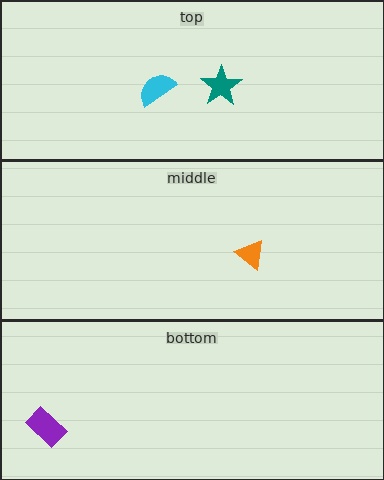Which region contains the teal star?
The top region.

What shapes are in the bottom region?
The purple rectangle.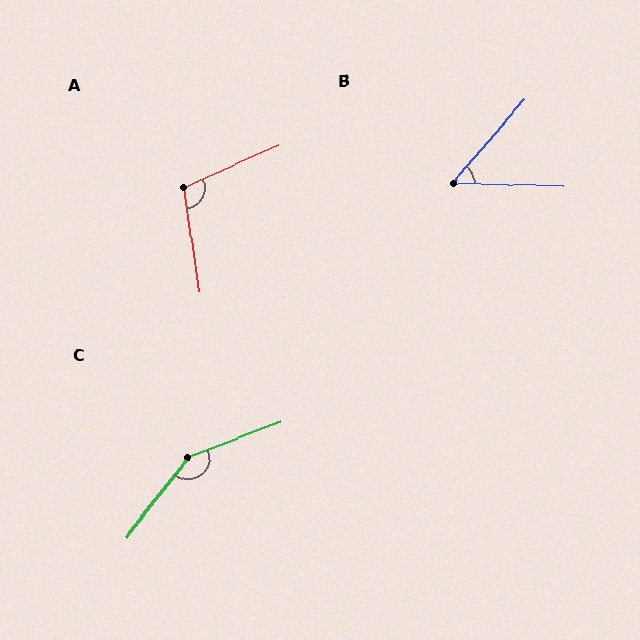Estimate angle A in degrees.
Approximately 105 degrees.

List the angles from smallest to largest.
B (50°), A (105°), C (149°).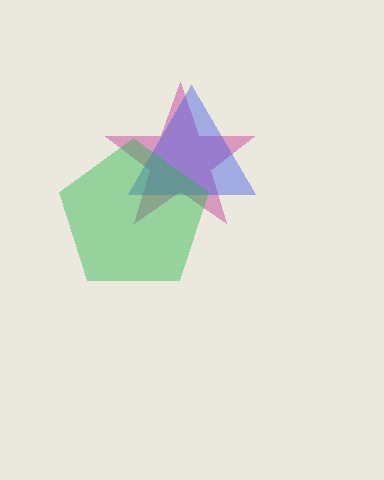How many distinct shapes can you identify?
There are 3 distinct shapes: a magenta star, a blue triangle, a green pentagon.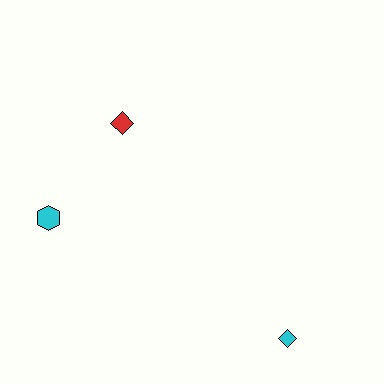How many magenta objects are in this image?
There are no magenta objects.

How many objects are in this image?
There are 3 objects.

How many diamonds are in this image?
There are 2 diamonds.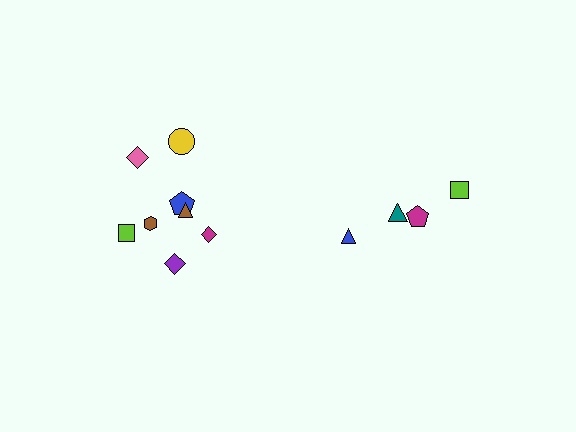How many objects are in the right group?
There are 4 objects.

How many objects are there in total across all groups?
There are 12 objects.